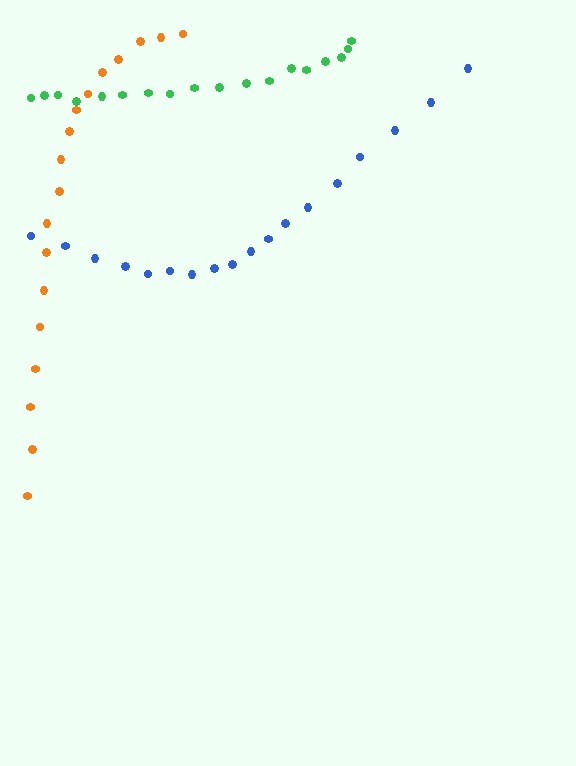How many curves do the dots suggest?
There are 3 distinct paths.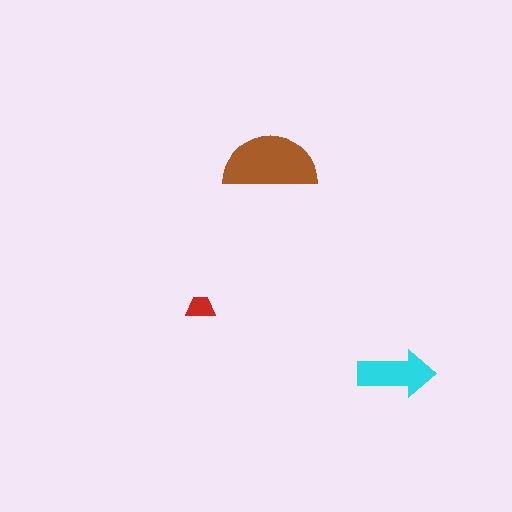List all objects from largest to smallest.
The brown semicircle, the cyan arrow, the red trapezoid.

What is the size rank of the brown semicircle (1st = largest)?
1st.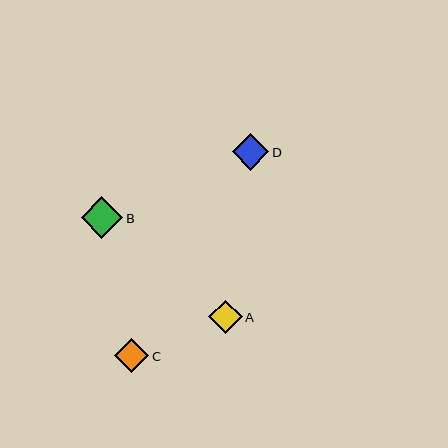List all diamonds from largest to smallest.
From largest to smallest: B, D, C, A.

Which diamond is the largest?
Diamond B is the largest with a size of approximately 42 pixels.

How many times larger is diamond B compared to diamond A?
Diamond B is approximately 1.3 times the size of diamond A.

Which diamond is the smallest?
Diamond A is the smallest with a size of approximately 33 pixels.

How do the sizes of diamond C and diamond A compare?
Diamond C and diamond A are approximately the same size.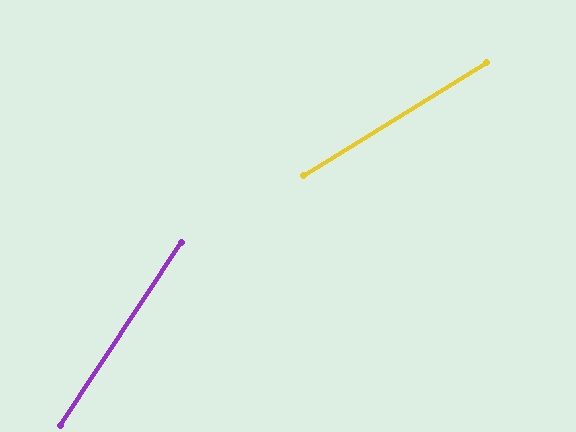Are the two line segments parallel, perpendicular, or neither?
Neither parallel nor perpendicular — they differ by about 25°.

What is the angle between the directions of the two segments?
Approximately 25 degrees.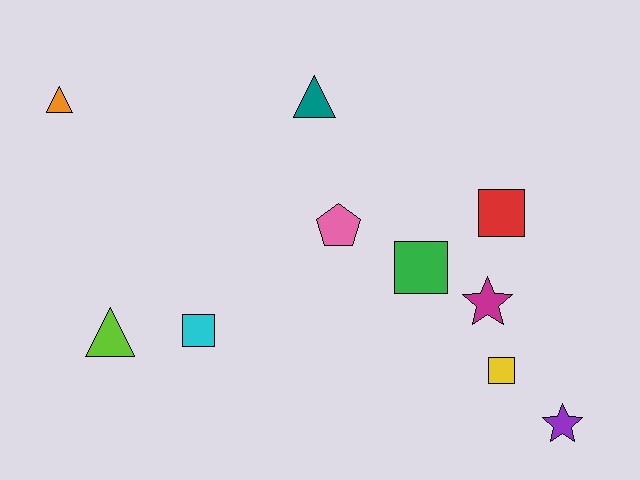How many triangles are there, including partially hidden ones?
There are 3 triangles.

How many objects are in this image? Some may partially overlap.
There are 10 objects.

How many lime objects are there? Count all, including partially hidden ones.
There is 1 lime object.